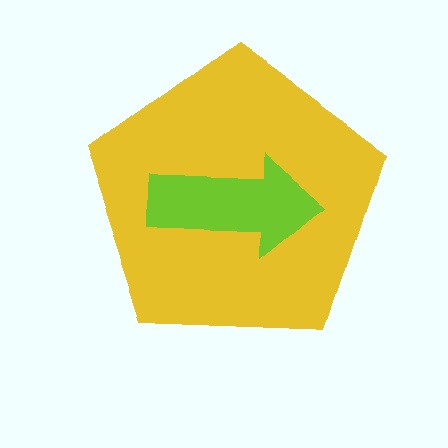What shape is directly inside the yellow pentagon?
The lime arrow.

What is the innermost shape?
The lime arrow.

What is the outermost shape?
The yellow pentagon.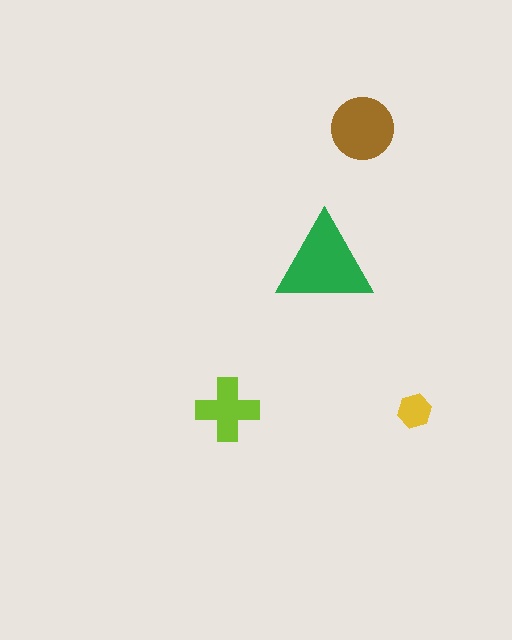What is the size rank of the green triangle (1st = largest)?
1st.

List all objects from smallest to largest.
The yellow hexagon, the lime cross, the brown circle, the green triangle.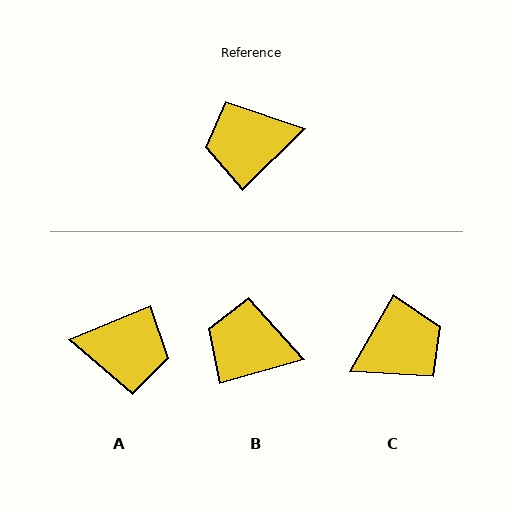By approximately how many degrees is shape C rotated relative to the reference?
Approximately 165 degrees clockwise.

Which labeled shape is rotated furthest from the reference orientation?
C, about 165 degrees away.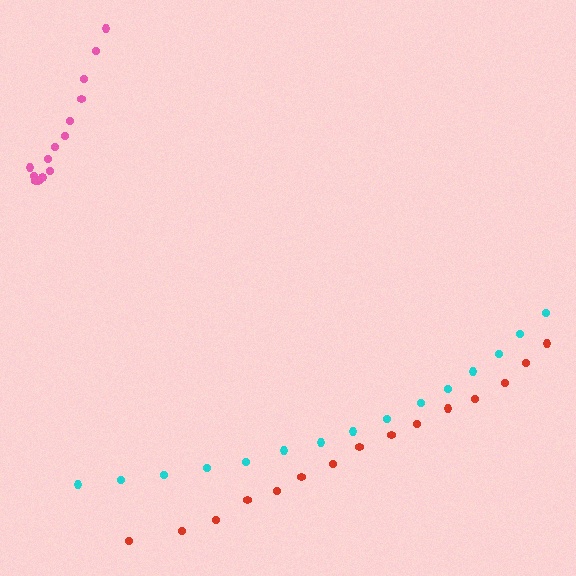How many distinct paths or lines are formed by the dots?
There are 3 distinct paths.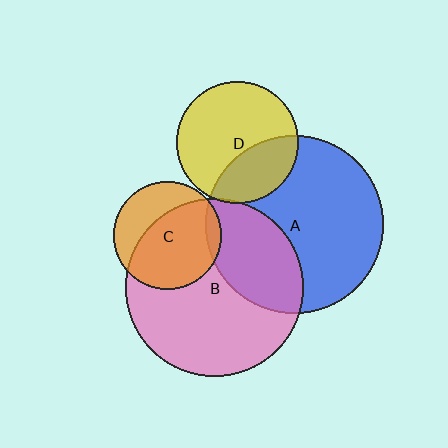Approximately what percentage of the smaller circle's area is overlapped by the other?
Approximately 35%.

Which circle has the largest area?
Circle B (pink).